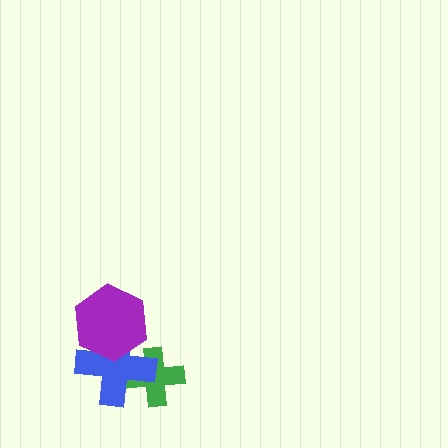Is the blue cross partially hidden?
Yes, it is partially covered by another shape.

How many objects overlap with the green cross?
1 object overlaps with the green cross.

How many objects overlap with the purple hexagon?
1 object overlaps with the purple hexagon.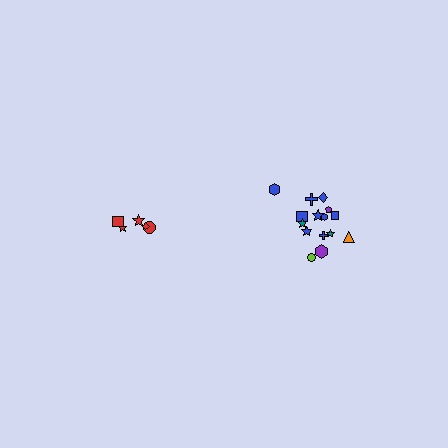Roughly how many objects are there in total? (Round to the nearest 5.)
Roughly 20 objects in total.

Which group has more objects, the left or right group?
The right group.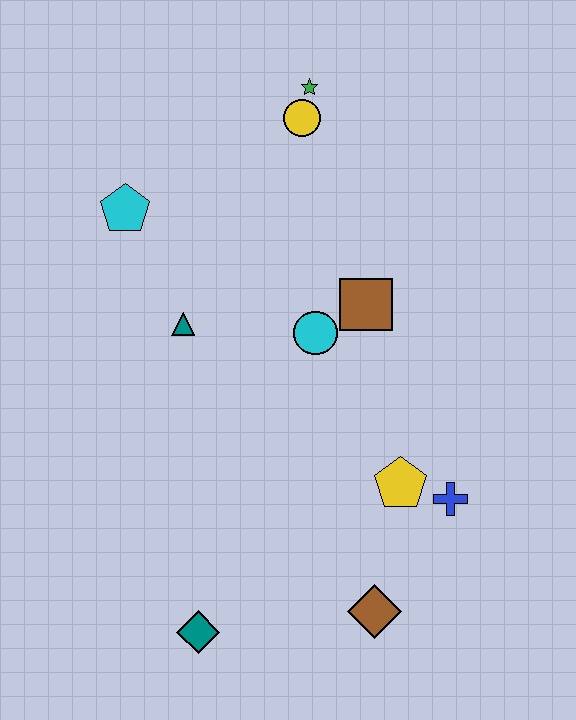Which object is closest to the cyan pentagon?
The teal triangle is closest to the cyan pentagon.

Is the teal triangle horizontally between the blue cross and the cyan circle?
No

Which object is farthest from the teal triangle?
The brown diamond is farthest from the teal triangle.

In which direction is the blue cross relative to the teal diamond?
The blue cross is to the right of the teal diamond.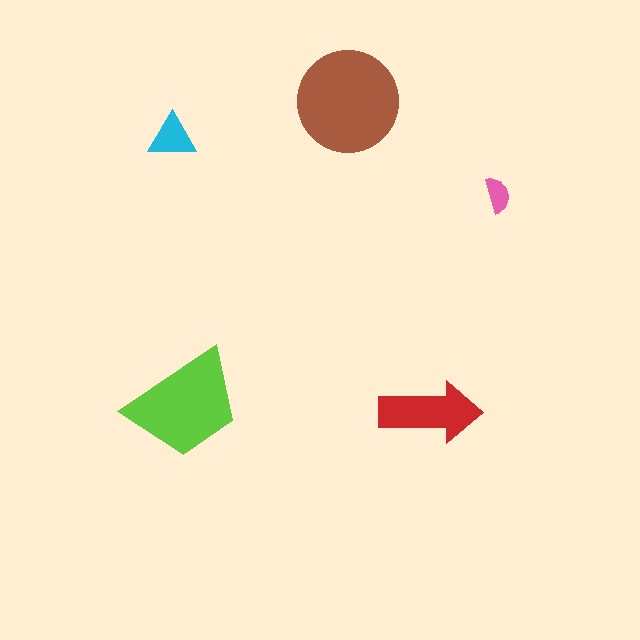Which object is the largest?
The brown circle.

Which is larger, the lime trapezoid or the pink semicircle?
The lime trapezoid.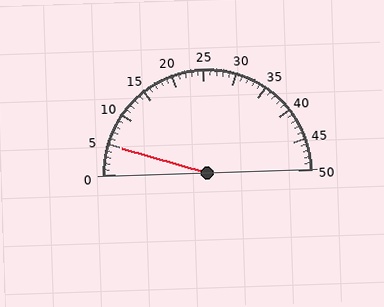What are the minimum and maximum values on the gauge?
The gauge ranges from 0 to 50.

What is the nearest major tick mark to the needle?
The nearest major tick mark is 5.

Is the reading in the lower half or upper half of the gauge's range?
The reading is in the lower half of the range (0 to 50).